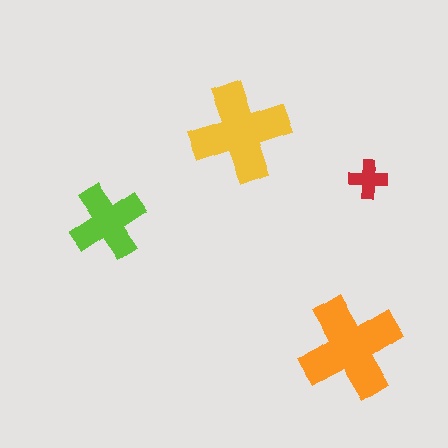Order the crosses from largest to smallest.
the orange one, the yellow one, the lime one, the red one.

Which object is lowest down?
The orange cross is bottommost.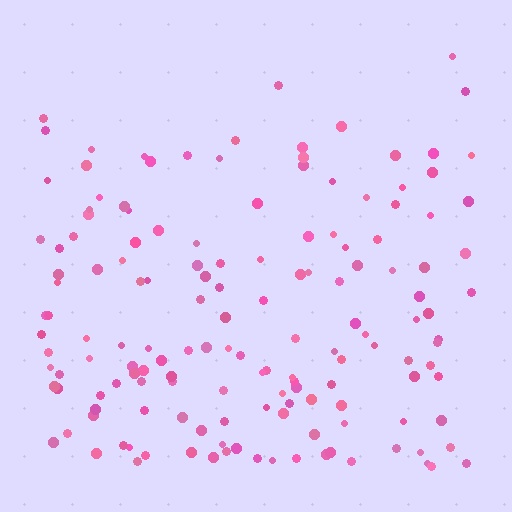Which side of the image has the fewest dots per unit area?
The top.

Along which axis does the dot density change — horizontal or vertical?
Vertical.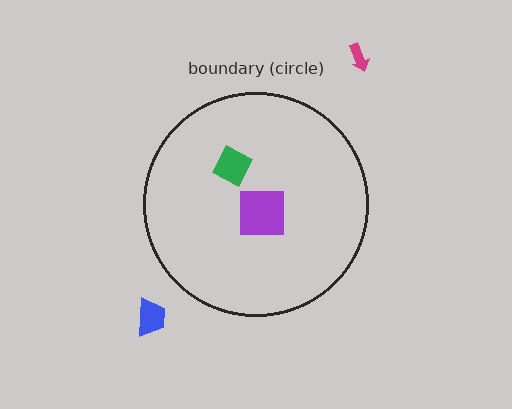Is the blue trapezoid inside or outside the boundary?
Outside.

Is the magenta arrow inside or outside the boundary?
Outside.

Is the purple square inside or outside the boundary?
Inside.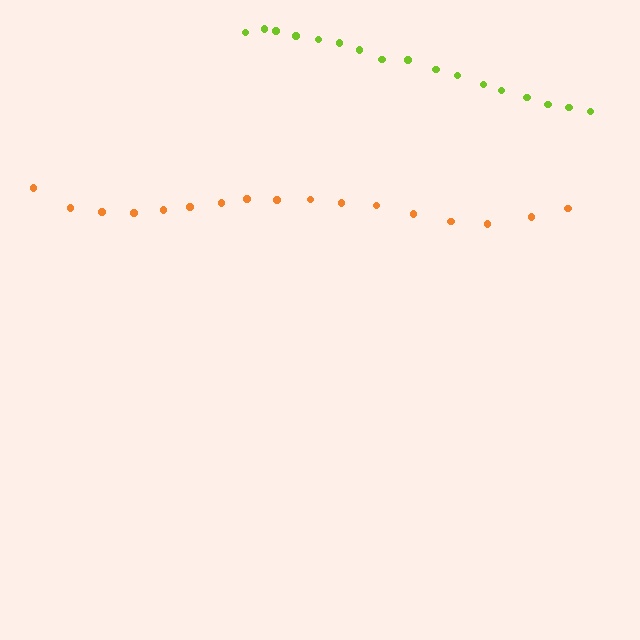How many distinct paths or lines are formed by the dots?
There are 2 distinct paths.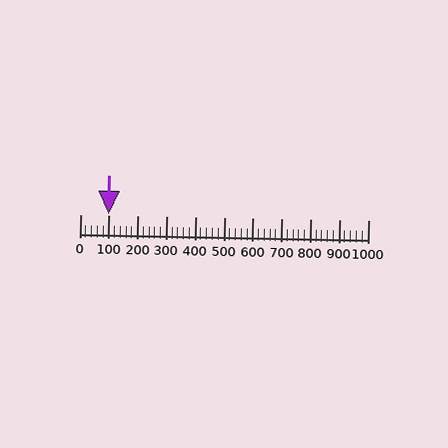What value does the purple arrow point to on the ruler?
The purple arrow points to approximately 100.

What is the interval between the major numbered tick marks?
The major tick marks are spaced 100 units apart.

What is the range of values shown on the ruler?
The ruler shows values from 0 to 1000.